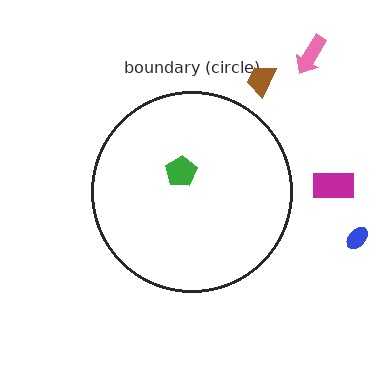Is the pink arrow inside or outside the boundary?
Outside.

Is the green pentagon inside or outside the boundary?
Inside.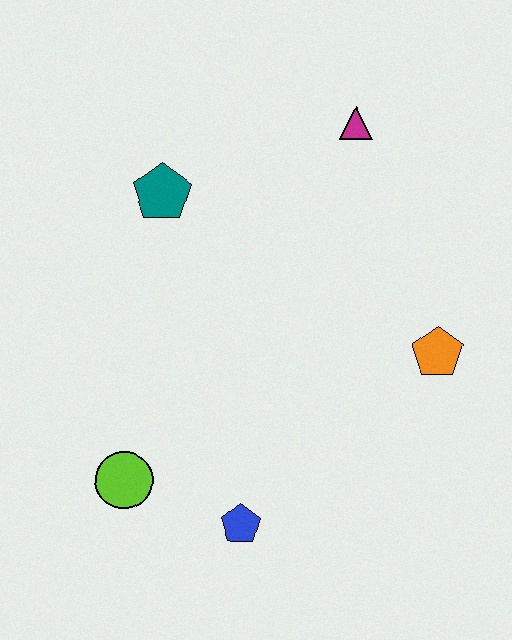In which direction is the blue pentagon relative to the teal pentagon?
The blue pentagon is below the teal pentagon.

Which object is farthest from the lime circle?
The magenta triangle is farthest from the lime circle.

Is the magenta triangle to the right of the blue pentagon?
Yes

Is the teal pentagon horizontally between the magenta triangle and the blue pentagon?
No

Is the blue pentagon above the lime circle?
No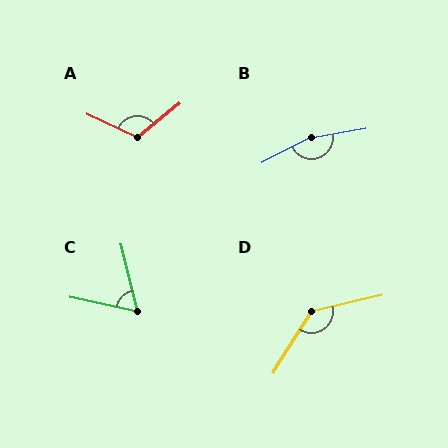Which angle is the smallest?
C, at approximately 65 degrees.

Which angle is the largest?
B, at approximately 163 degrees.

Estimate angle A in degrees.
Approximately 116 degrees.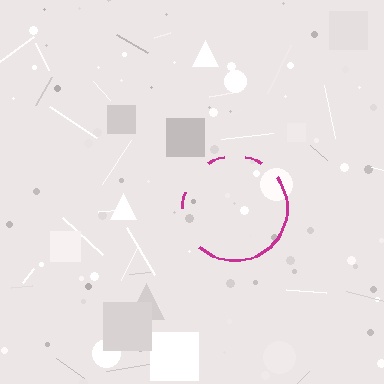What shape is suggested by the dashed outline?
The dashed outline suggests a circle.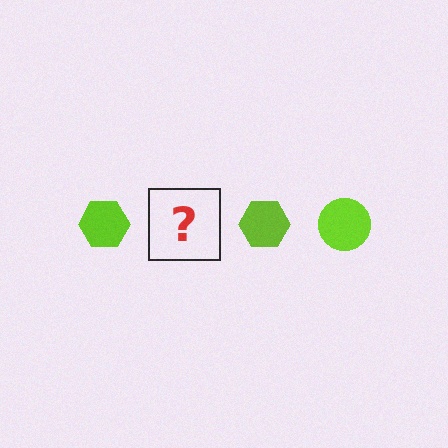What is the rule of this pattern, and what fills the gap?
The rule is that the pattern cycles through hexagon, circle shapes in lime. The gap should be filled with a lime circle.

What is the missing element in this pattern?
The missing element is a lime circle.